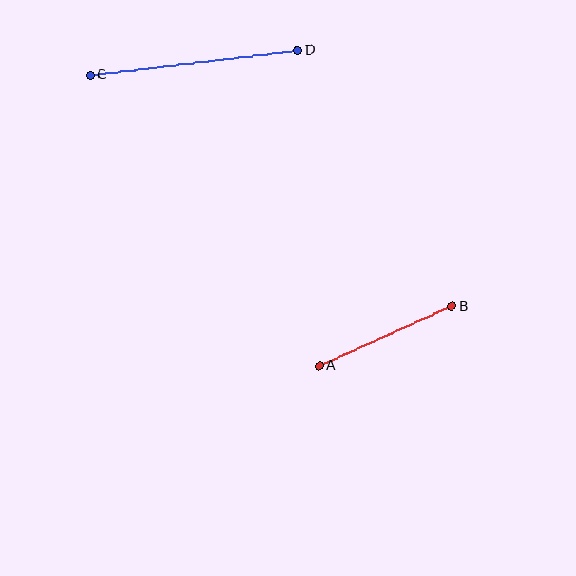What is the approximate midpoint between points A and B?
The midpoint is at approximately (386, 336) pixels.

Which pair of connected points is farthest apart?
Points C and D are farthest apart.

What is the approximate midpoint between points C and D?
The midpoint is at approximately (194, 63) pixels.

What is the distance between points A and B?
The distance is approximately 146 pixels.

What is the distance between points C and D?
The distance is approximately 209 pixels.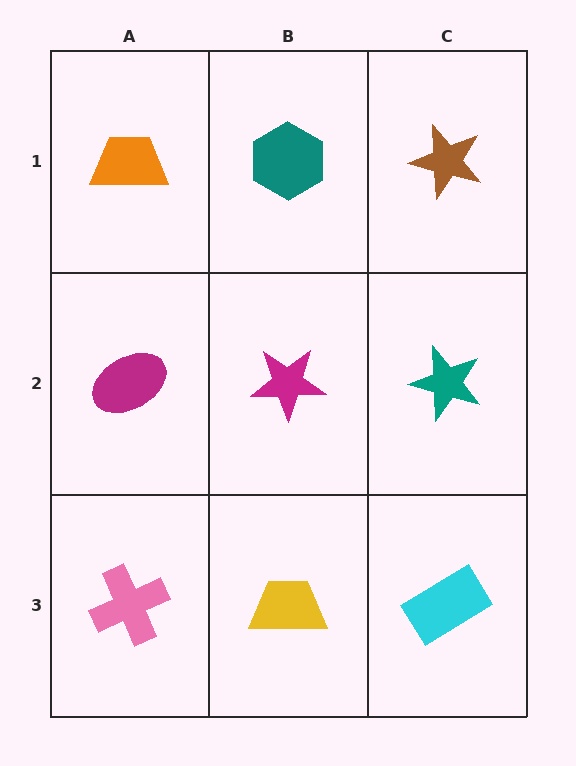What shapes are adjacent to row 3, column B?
A magenta star (row 2, column B), a pink cross (row 3, column A), a cyan rectangle (row 3, column C).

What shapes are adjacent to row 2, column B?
A teal hexagon (row 1, column B), a yellow trapezoid (row 3, column B), a magenta ellipse (row 2, column A), a teal star (row 2, column C).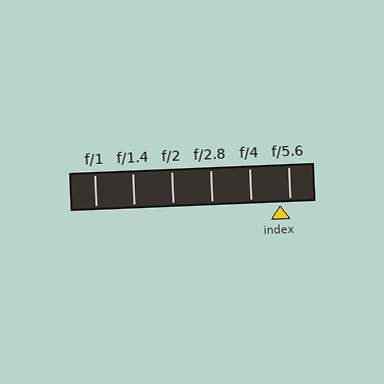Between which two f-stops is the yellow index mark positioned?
The index mark is between f/4 and f/5.6.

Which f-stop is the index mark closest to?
The index mark is closest to f/5.6.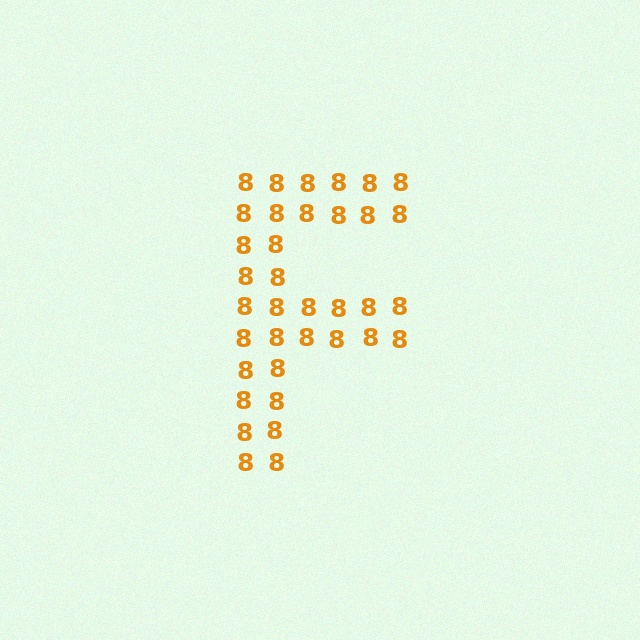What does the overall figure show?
The overall figure shows the letter F.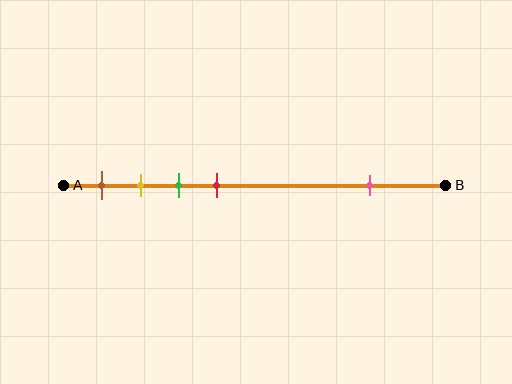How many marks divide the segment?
There are 5 marks dividing the segment.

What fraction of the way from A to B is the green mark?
The green mark is approximately 30% (0.3) of the way from A to B.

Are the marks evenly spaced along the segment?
No, the marks are not evenly spaced.